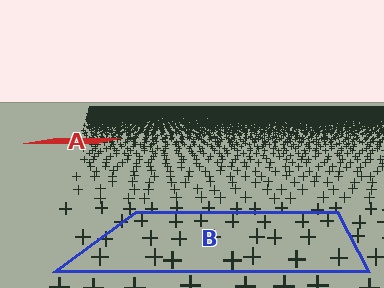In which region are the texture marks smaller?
The texture marks are smaller in region A, because it is farther away.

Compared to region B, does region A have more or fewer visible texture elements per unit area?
Region A has more texture elements per unit area — they are packed more densely because it is farther away.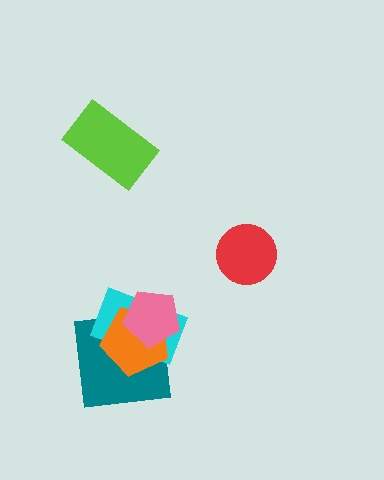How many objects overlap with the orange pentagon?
3 objects overlap with the orange pentagon.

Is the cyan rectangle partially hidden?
Yes, it is partially covered by another shape.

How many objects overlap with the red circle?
0 objects overlap with the red circle.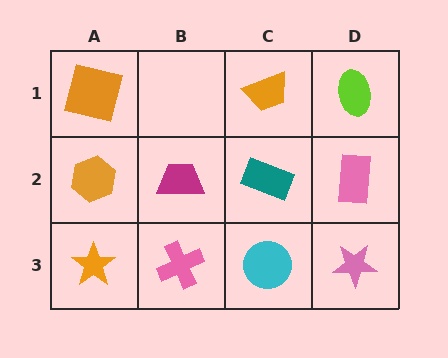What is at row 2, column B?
A magenta trapezoid.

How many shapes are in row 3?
4 shapes.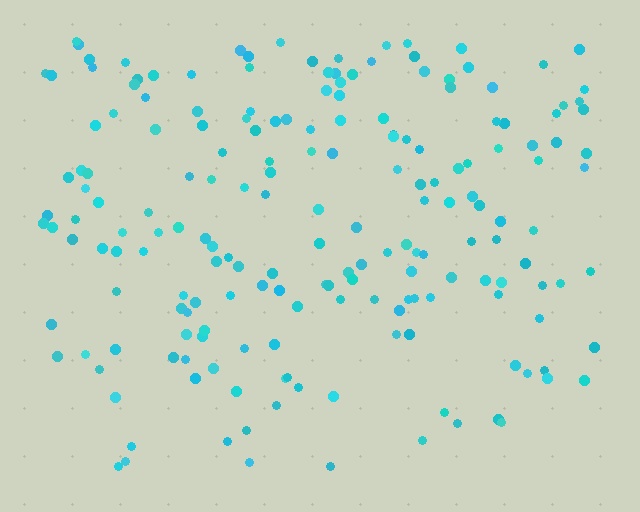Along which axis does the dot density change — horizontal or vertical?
Vertical.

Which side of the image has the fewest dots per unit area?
The bottom.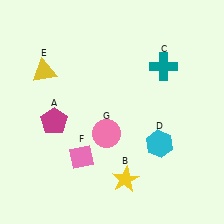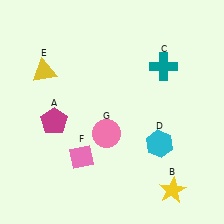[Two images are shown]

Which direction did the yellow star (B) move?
The yellow star (B) moved right.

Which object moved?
The yellow star (B) moved right.